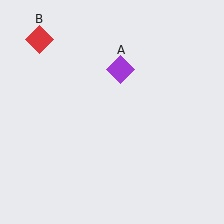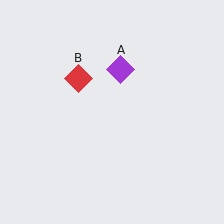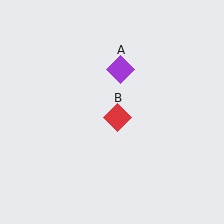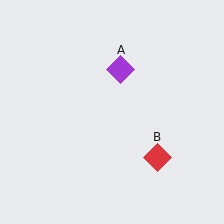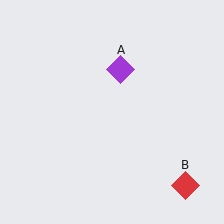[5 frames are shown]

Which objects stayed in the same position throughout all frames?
Purple diamond (object A) remained stationary.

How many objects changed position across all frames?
1 object changed position: red diamond (object B).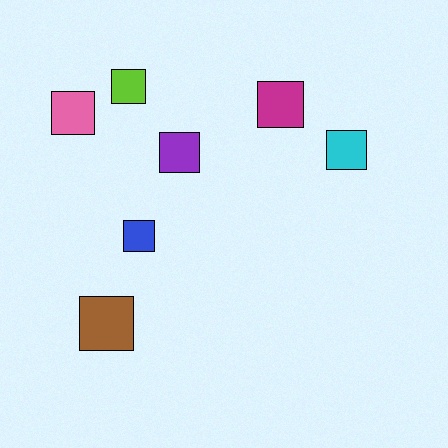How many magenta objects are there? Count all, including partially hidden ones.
There is 1 magenta object.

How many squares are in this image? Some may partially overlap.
There are 7 squares.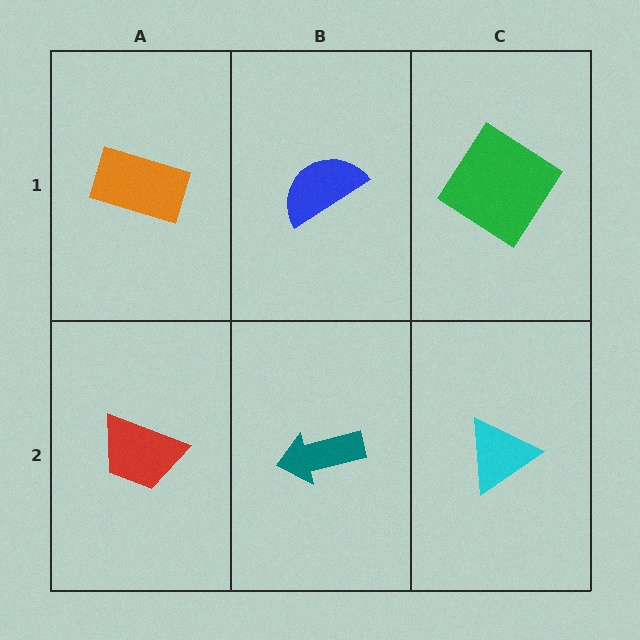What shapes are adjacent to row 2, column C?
A green diamond (row 1, column C), a teal arrow (row 2, column B).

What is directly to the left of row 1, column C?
A blue semicircle.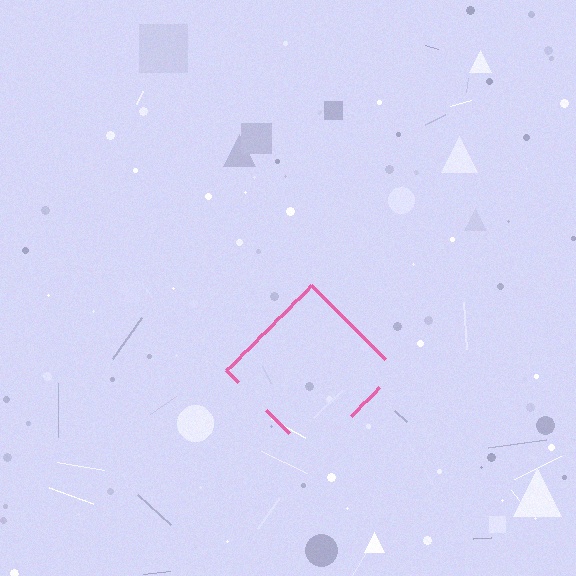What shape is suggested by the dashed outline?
The dashed outline suggests a diamond.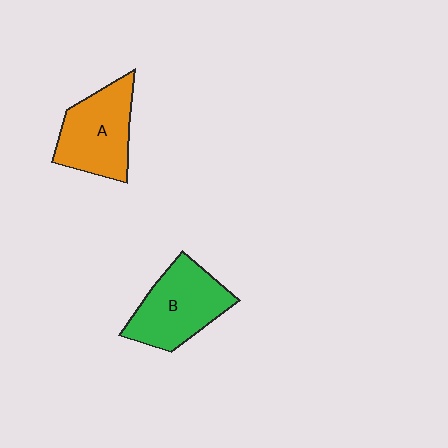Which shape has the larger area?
Shape B (green).